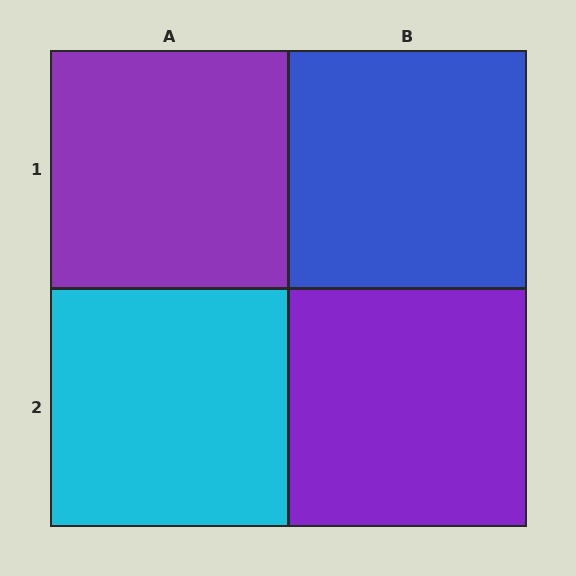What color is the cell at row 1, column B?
Blue.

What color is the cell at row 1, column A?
Purple.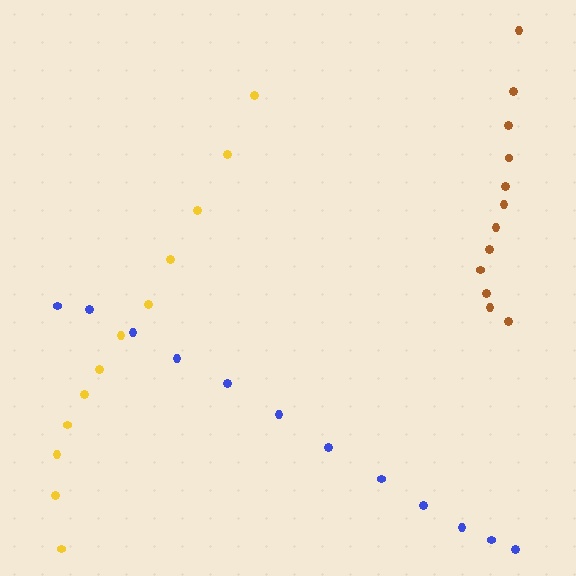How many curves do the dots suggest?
There are 3 distinct paths.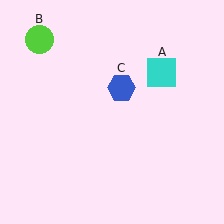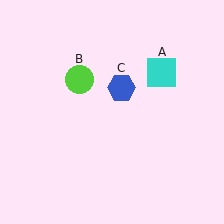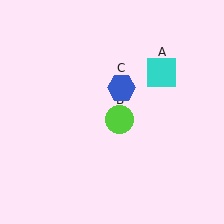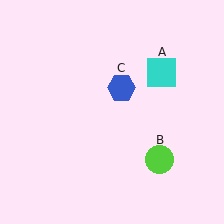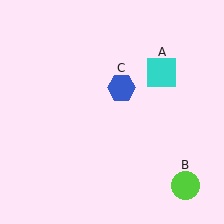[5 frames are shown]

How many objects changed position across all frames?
1 object changed position: lime circle (object B).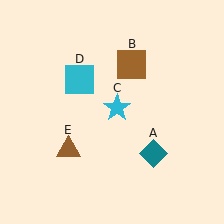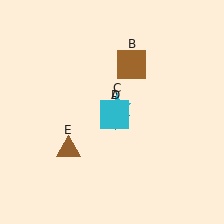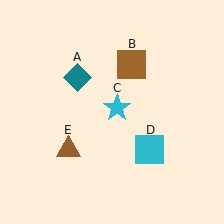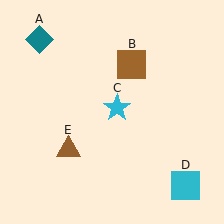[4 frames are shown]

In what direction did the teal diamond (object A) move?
The teal diamond (object A) moved up and to the left.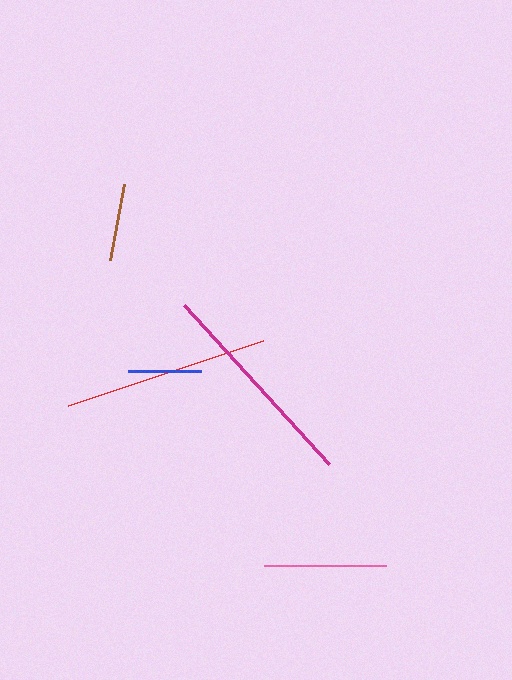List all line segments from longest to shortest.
From longest to shortest: magenta, red, pink, brown, blue.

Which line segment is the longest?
The magenta line is the longest at approximately 215 pixels.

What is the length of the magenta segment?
The magenta segment is approximately 215 pixels long.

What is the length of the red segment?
The red segment is approximately 205 pixels long.